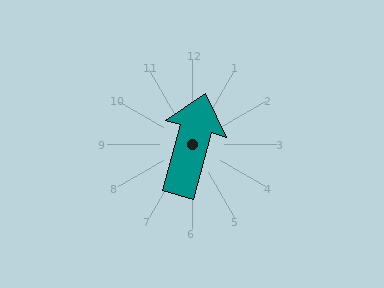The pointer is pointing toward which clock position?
Roughly 1 o'clock.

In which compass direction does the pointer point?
North.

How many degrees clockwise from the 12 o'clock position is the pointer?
Approximately 15 degrees.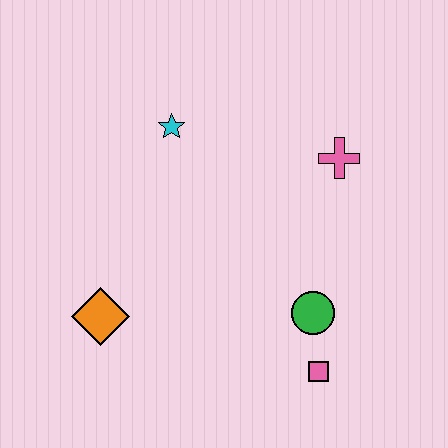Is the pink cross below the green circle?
No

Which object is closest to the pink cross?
The green circle is closest to the pink cross.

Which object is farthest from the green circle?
The cyan star is farthest from the green circle.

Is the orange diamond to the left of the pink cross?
Yes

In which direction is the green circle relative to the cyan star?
The green circle is below the cyan star.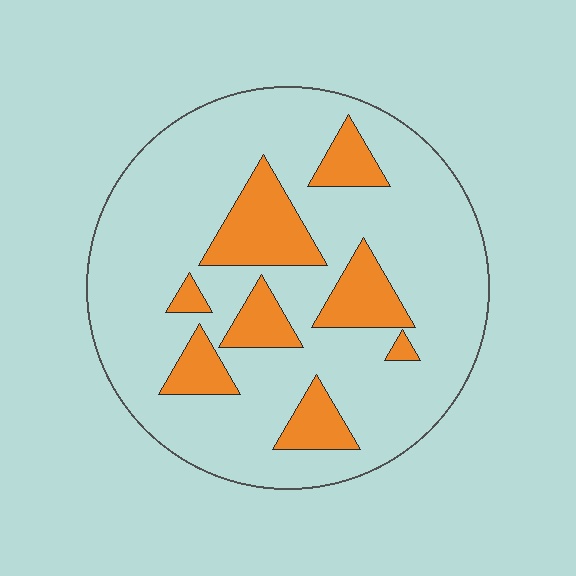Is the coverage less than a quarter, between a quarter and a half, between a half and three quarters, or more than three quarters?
Less than a quarter.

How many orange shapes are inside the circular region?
8.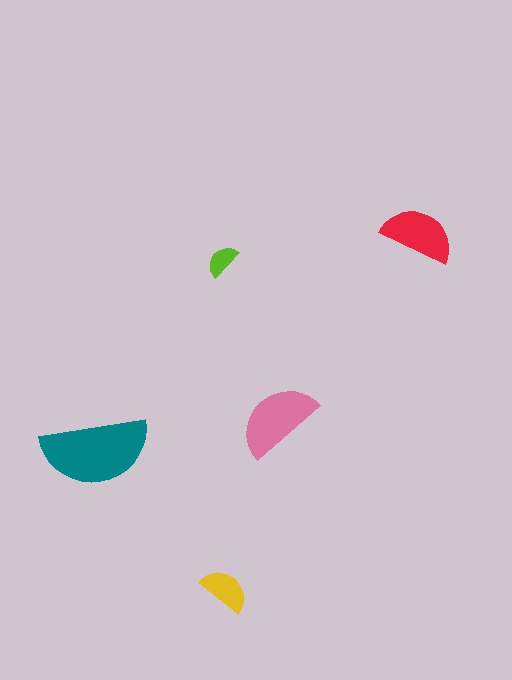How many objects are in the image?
There are 5 objects in the image.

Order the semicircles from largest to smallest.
the teal one, the pink one, the red one, the yellow one, the lime one.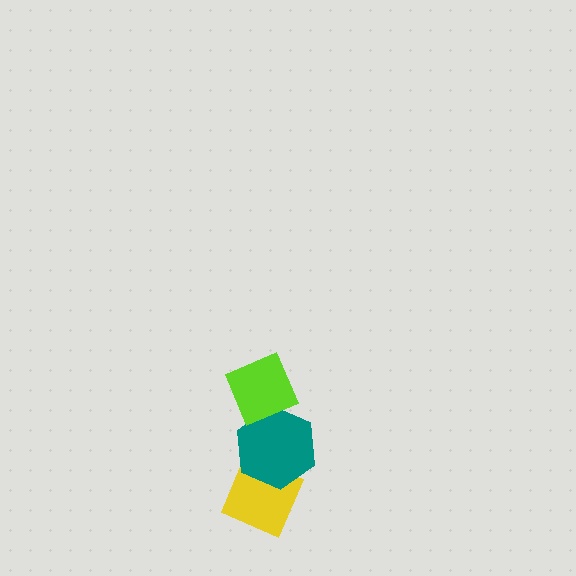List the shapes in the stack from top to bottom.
From top to bottom: the lime diamond, the teal hexagon, the yellow diamond.